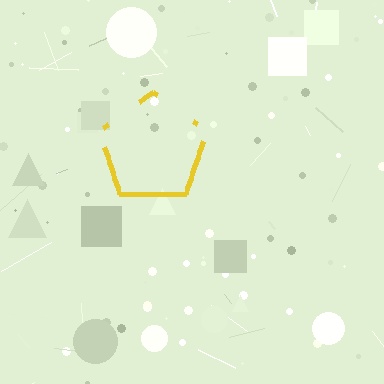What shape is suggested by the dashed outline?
The dashed outline suggests a pentagon.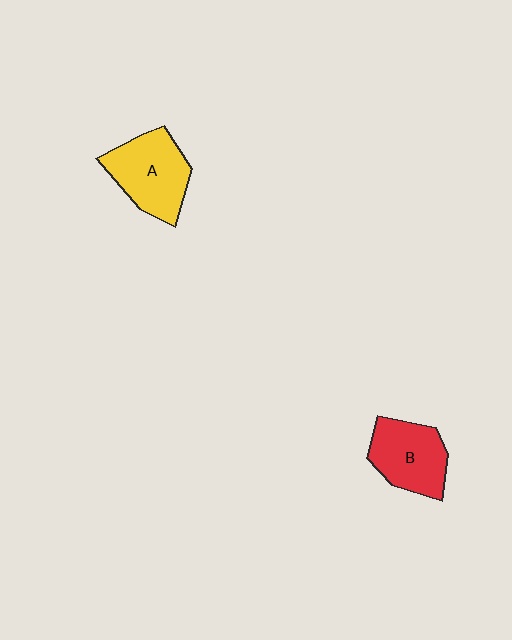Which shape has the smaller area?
Shape B (red).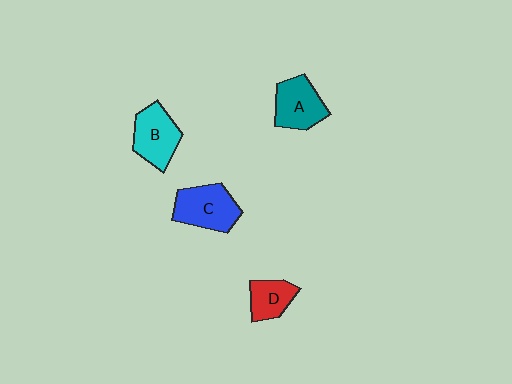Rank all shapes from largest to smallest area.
From largest to smallest: C (blue), B (cyan), A (teal), D (red).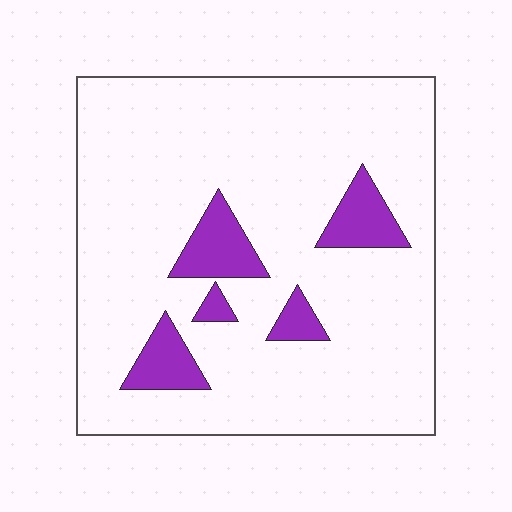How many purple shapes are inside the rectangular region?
5.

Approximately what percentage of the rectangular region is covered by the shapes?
Approximately 10%.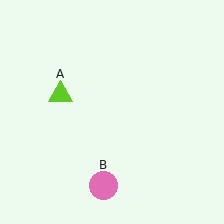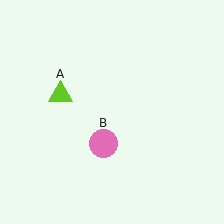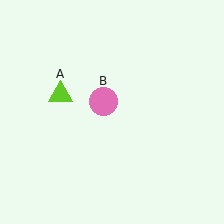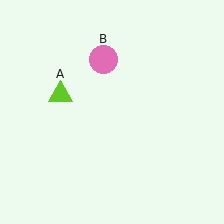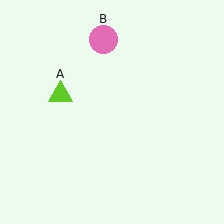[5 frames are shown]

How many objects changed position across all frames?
1 object changed position: pink circle (object B).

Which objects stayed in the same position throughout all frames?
Lime triangle (object A) remained stationary.